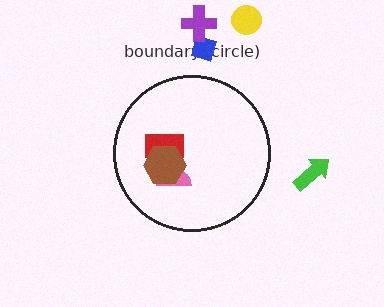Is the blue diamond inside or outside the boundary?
Outside.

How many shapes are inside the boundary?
3 inside, 4 outside.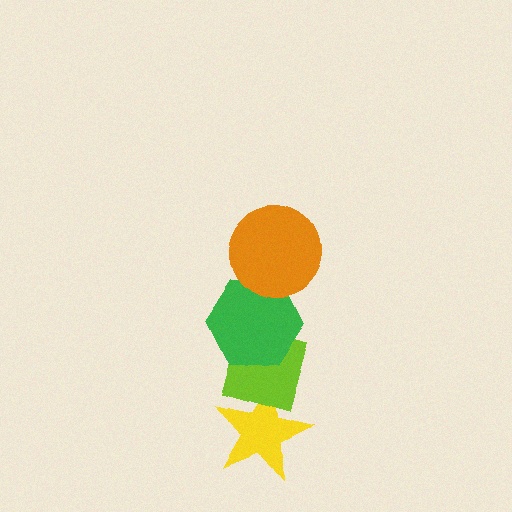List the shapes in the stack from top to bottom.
From top to bottom: the orange circle, the green hexagon, the lime diamond, the yellow star.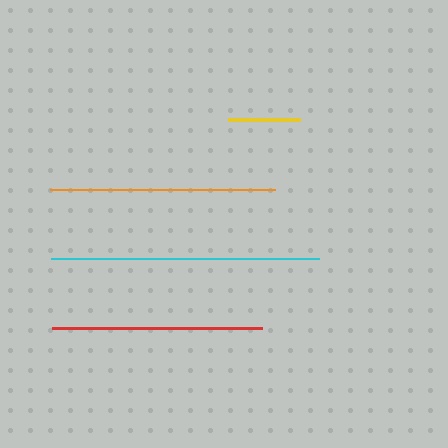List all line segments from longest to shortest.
From longest to shortest: cyan, orange, red, yellow.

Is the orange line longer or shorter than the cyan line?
The cyan line is longer than the orange line.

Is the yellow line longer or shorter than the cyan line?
The cyan line is longer than the yellow line.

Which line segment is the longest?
The cyan line is the longest at approximately 269 pixels.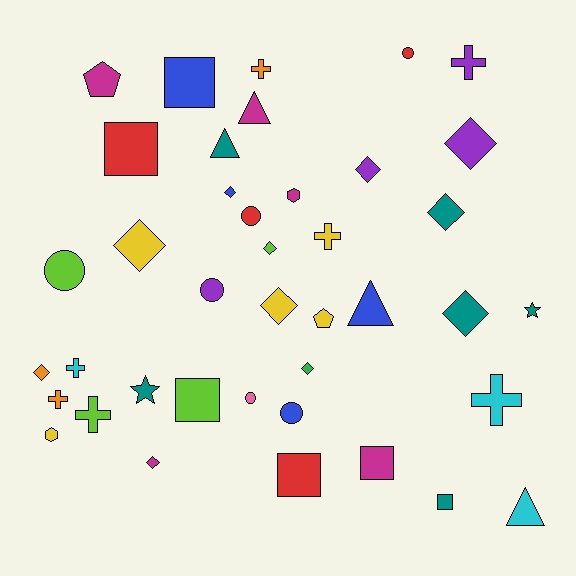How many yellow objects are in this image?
There are 5 yellow objects.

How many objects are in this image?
There are 40 objects.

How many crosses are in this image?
There are 7 crosses.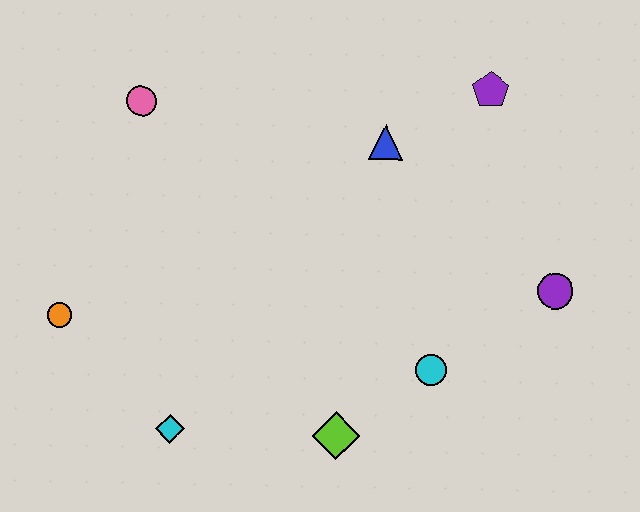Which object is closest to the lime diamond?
The cyan circle is closest to the lime diamond.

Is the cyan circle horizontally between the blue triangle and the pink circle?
No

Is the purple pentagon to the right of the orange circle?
Yes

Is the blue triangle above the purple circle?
Yes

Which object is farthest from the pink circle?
The purple circle is farthest from the pink circle.